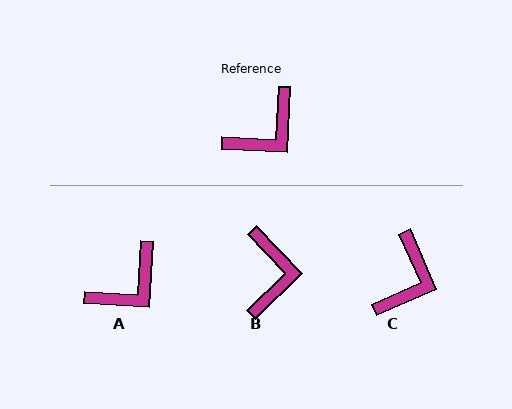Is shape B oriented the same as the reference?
No, it is off by about 47 degrees.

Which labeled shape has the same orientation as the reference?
A.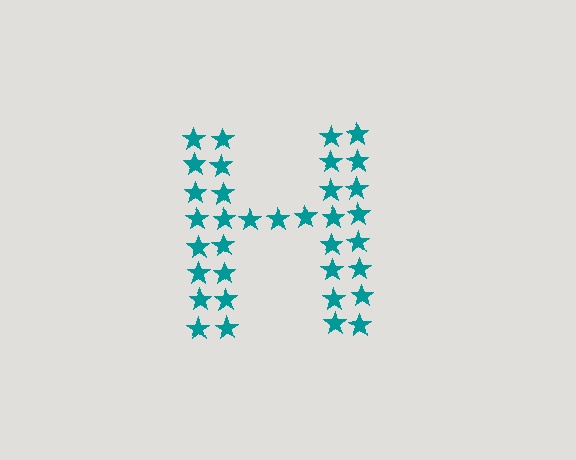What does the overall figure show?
The overall figure shows the letter H.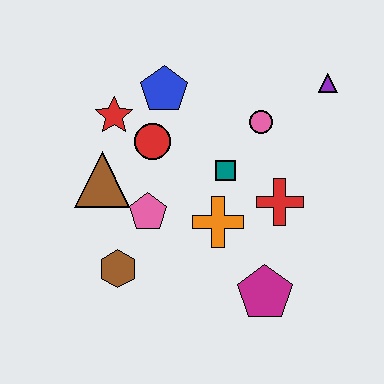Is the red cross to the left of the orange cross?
No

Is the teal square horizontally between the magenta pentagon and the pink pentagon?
Yes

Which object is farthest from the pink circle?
The brown hexagon is farthest from the pink circle.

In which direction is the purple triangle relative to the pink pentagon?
The purple triangle is to the right of the pink pentagon.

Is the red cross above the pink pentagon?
Yes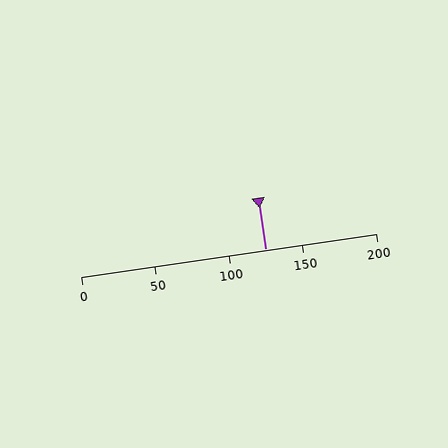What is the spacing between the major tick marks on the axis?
The major ticks are spaced 50 apart.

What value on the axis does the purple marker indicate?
The marker indicates approximately 125.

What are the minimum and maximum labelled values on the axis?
The axis runs from 0 to 200.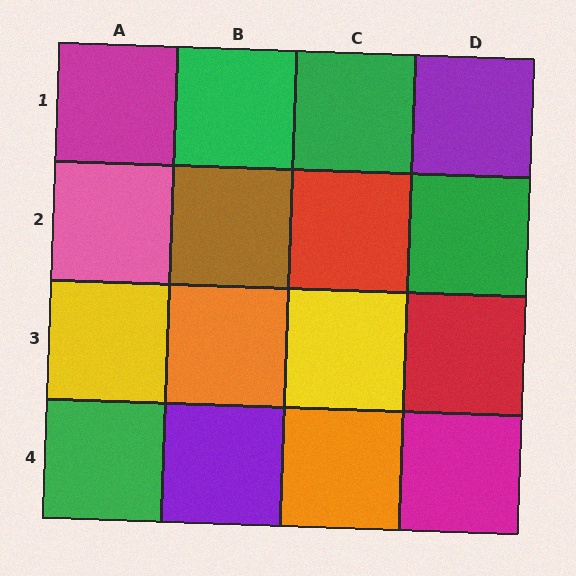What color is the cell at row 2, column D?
Green.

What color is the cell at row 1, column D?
Purple.